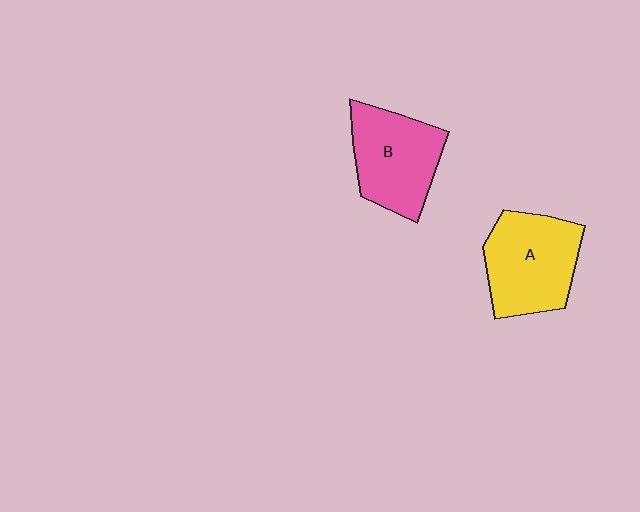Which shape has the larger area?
Shape A (yellow).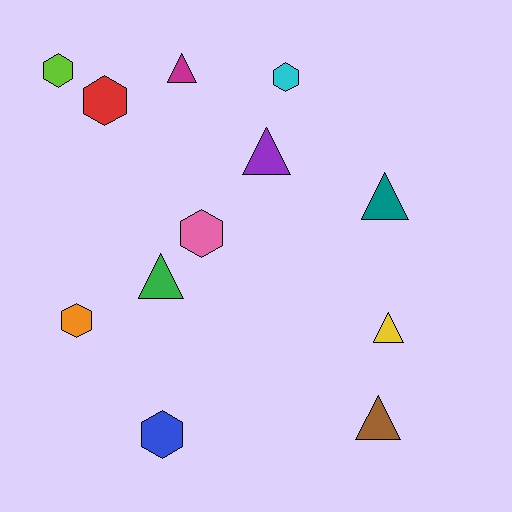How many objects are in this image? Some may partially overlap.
There are 12 objects.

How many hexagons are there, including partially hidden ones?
There are 6 hexagons.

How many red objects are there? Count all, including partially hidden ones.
There is 1 red object.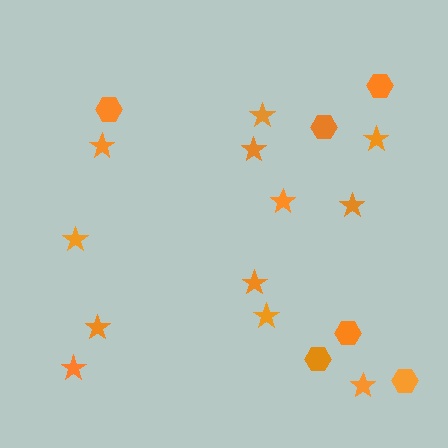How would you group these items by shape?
There are 2 groups: one group of hexagons (6) and one group of stars (12).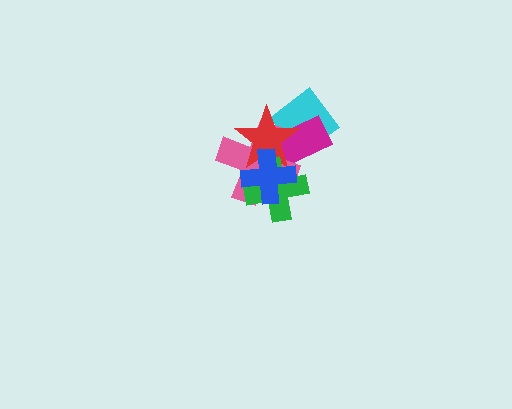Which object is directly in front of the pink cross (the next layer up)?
The red star is directly in front of the pink cross.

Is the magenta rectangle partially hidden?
Yes, it is partially covered by another shape.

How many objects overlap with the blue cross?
4 objects overlap with the blue cross.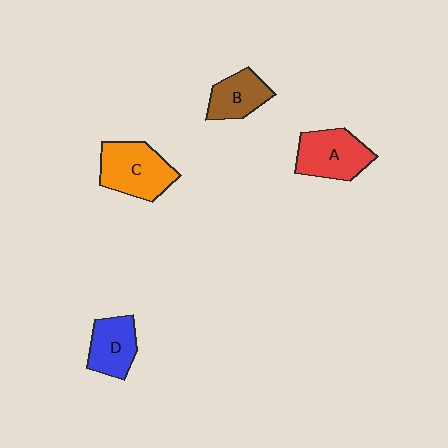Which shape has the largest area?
Shape C (orange).